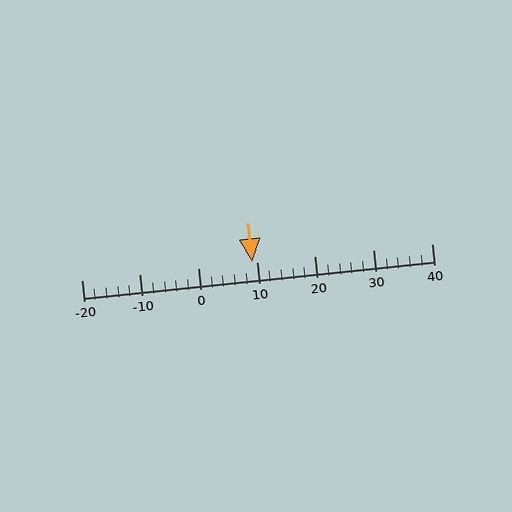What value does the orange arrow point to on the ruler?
The orange arrow points to approximately 9.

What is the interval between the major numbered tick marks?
The major tick marks are spaced 10 units apart.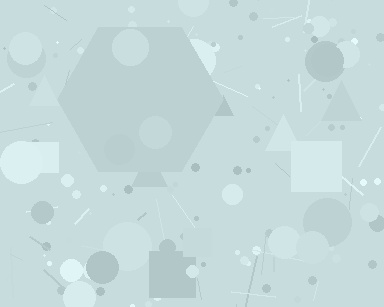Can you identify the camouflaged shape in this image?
The camouflaged shape is a hexagon.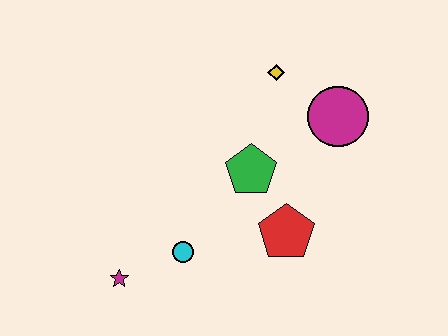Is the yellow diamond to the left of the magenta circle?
Yes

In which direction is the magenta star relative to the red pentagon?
The magenta star is to the left of the red pentagon.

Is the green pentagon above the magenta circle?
No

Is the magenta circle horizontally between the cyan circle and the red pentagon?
No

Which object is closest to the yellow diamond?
The magenta circle is closest to the yellow diamond.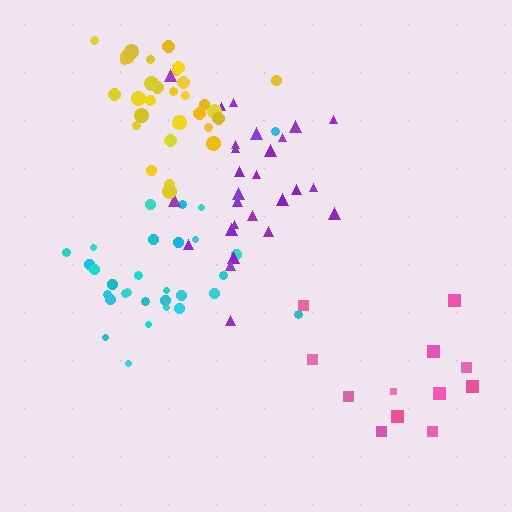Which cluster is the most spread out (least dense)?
Pink.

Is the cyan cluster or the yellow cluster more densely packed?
Yellow.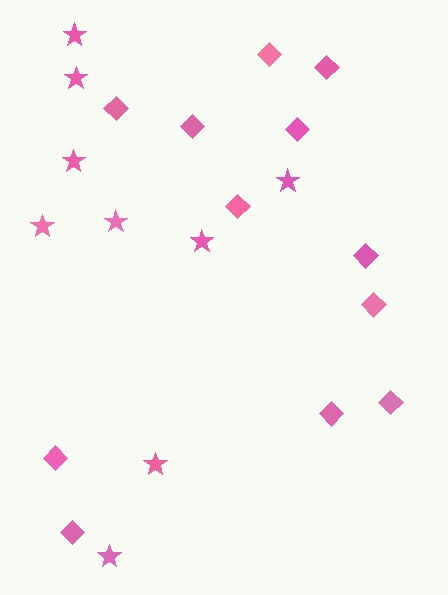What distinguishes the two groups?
There are 2 groups: one group of stars (9) and one group of diamonds (12).